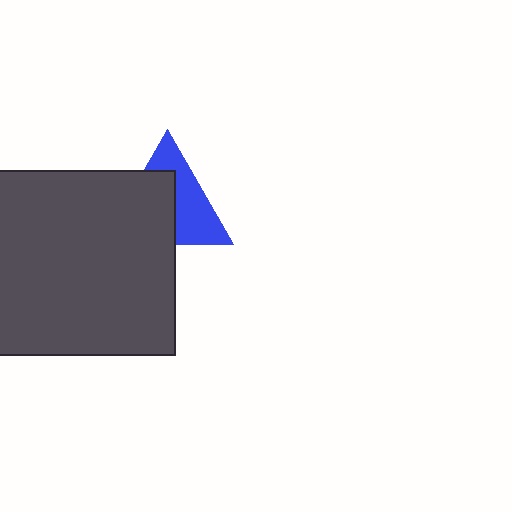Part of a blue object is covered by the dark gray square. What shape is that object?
It is a triangle.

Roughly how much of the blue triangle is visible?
About half of it is visible (roughly 48%).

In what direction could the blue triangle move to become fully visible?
The blue triangle could move toward the upper-right. That would shift it out from behind the dark gray square entirely.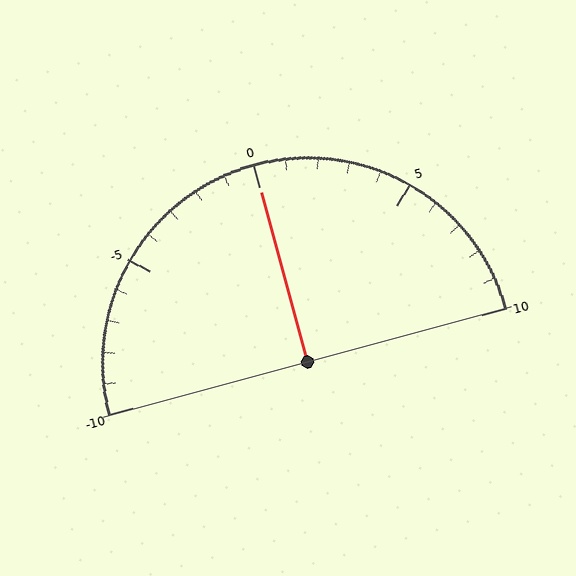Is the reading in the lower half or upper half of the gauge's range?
The reading is in the upper half of the range (-10 to 10).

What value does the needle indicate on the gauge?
The needle indicates approximately 0.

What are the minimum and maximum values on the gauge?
The gauge ranges from -10 to 10.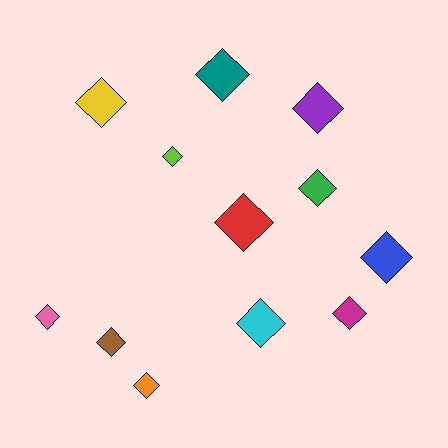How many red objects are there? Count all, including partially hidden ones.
There is 1 red object.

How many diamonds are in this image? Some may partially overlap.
There are 12 diamonds.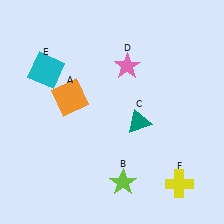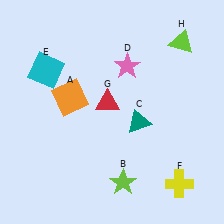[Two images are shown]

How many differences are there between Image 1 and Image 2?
There are 2 differences between the two images.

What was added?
A red triangle (G), a lime triangle (H) were added in Image 2.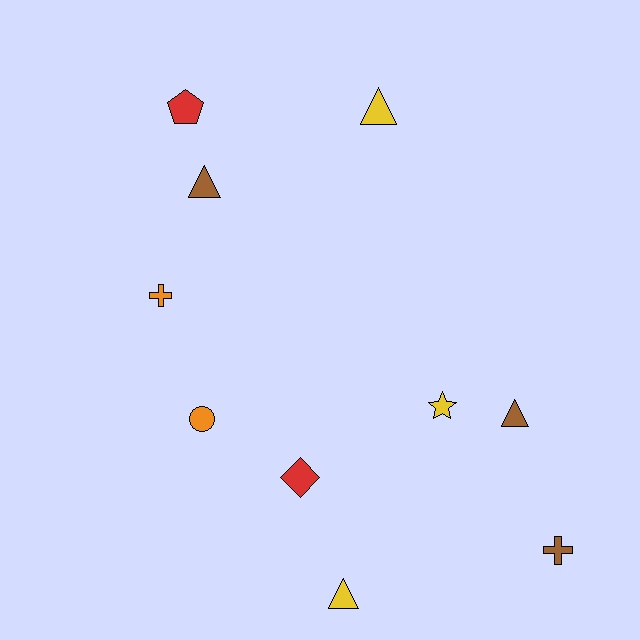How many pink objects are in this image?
There are no pink objects.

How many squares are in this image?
There are no squares.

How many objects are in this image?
There are 10 objects.